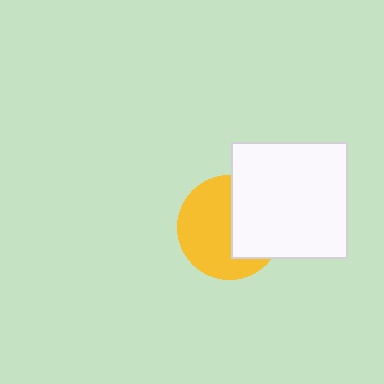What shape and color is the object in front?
The object in front is a white square.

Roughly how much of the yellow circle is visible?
About half of it is visible (roughly 59%).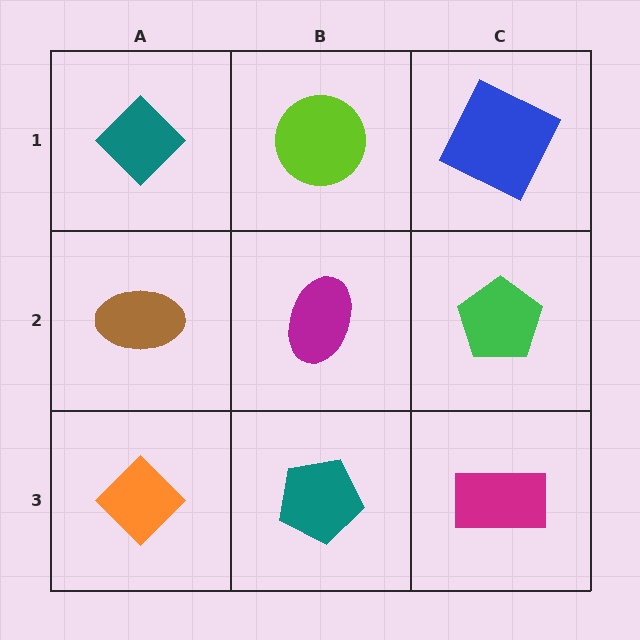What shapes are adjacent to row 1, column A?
A brown ellipse (row 2, column A), a lime circle (row 1, column B).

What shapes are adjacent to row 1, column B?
A magenta ellipse (row 2, column B), a teal diamond (row 1, column A), a blue square (row 1, column C).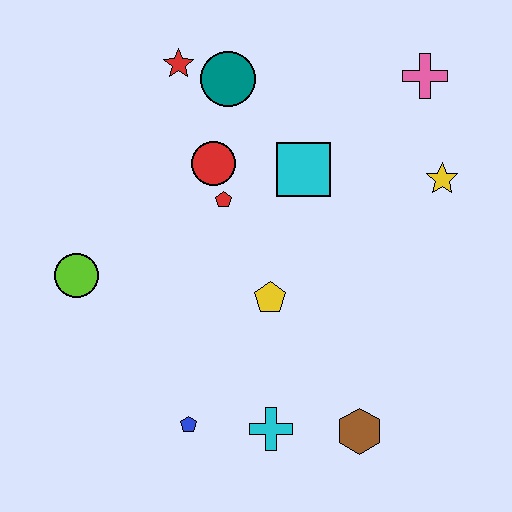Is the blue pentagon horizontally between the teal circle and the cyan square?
No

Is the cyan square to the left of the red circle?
No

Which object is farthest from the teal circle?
The brown hexagon is farthest from the teal circle.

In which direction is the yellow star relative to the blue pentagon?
The yellow star is to the right of the blue pentagon.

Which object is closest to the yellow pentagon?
The red pentagon is closest to the yellow pentagon.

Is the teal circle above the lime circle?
Yes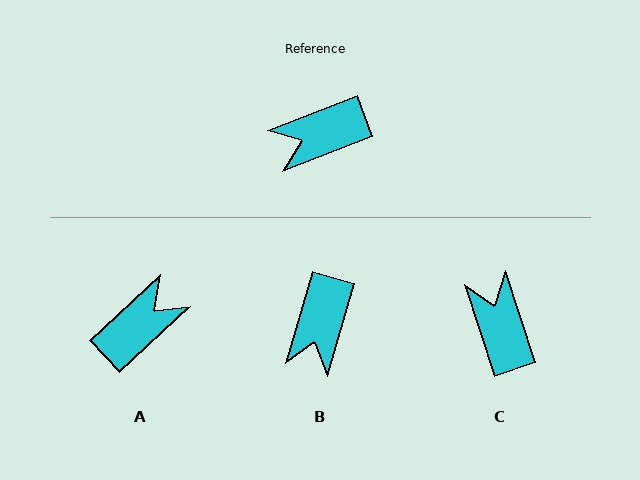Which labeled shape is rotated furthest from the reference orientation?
A, about 158 degrees away.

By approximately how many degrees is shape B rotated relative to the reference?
Approximately 52 degrees counter-clockwise.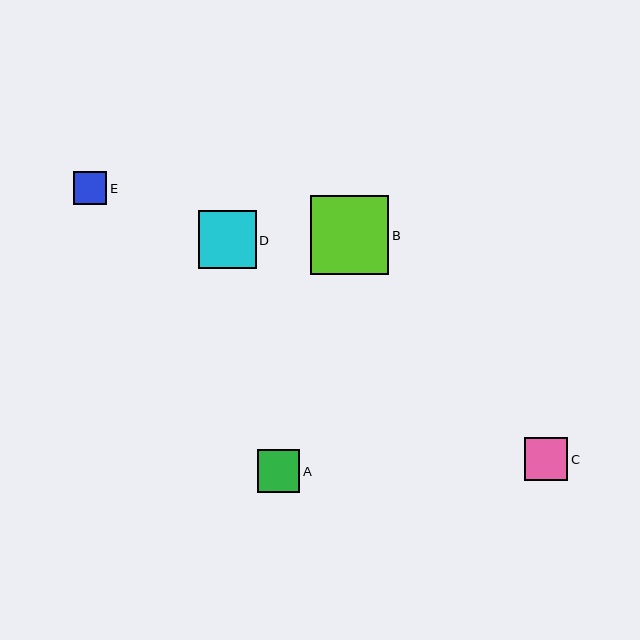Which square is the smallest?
Square E is the smallest with a size of approximately 34 pixels.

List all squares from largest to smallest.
From largest to smallest: B, D, C, A, E.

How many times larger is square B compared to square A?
Square B is approximately 1.8 times the size of square A.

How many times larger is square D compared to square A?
Square D is approximately 1.4 times the size of square A.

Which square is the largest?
Square B is the largest with a size of approximately 78 pixels.